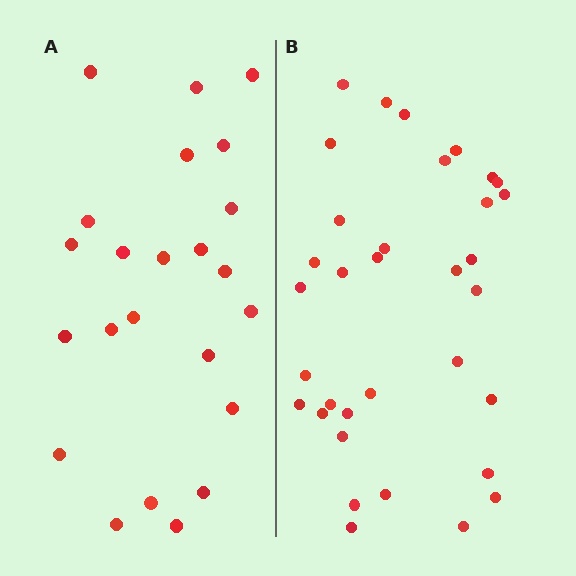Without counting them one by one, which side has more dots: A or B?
Region B (the right region) has more dots.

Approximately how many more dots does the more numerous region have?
Region B has roughly 12 or so more dots than region A.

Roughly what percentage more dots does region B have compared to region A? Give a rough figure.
About 50% more.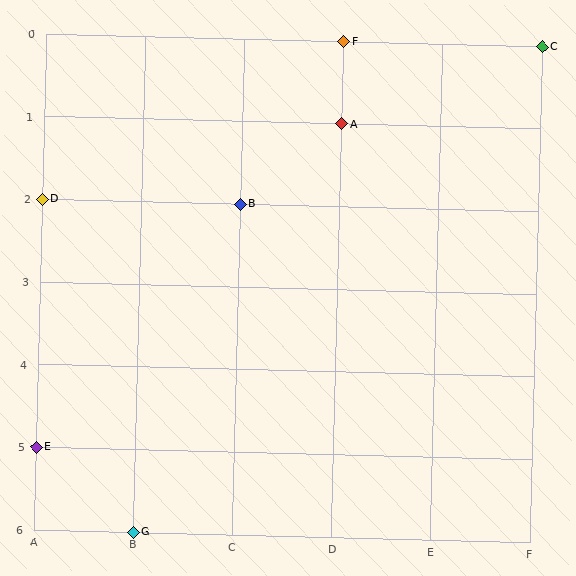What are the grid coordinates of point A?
Point A is at grid coordinates (D, 1).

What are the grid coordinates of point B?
Point B is at grid coordinates (C, 2).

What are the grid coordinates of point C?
Point C is at grid coordinates (F, 0).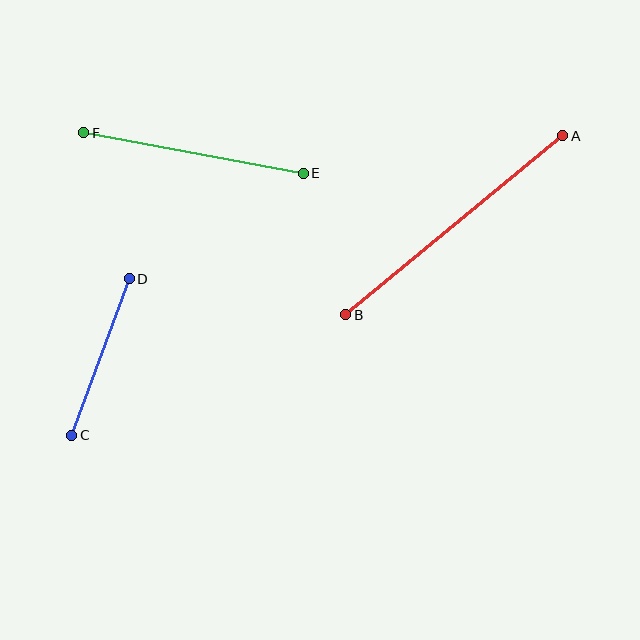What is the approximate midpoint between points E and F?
The midpoint is at approximately (193, 153) pixels.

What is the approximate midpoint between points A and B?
The midpoint is at approximately (454, 225) pixels.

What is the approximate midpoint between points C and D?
The midpoint is at approximately (101, 357) pixels.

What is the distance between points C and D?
The distance is approximately 167 pixels.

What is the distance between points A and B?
The distance is approximately 281 pixels.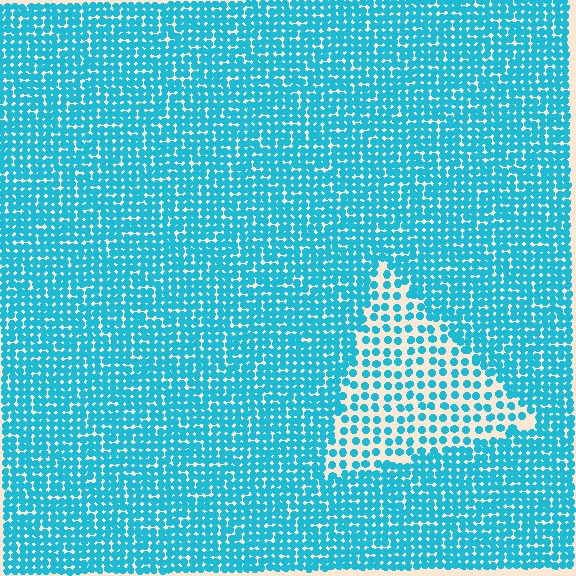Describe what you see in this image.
The image contains small cyan elements arranged at two different densities. A triangle-shaped region is visible where the elements are less densely packed than the surrounding area.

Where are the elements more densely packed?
The elements are more densely packed outside the triangle boundary.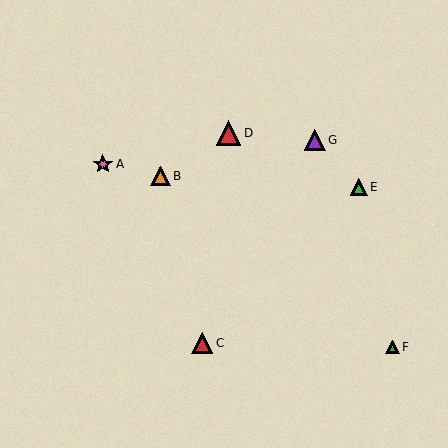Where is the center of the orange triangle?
The center of the orange triangle is at (161, 176).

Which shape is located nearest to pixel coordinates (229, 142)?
The red triangle (labeled D) at (228, 133) is nearest to that location.